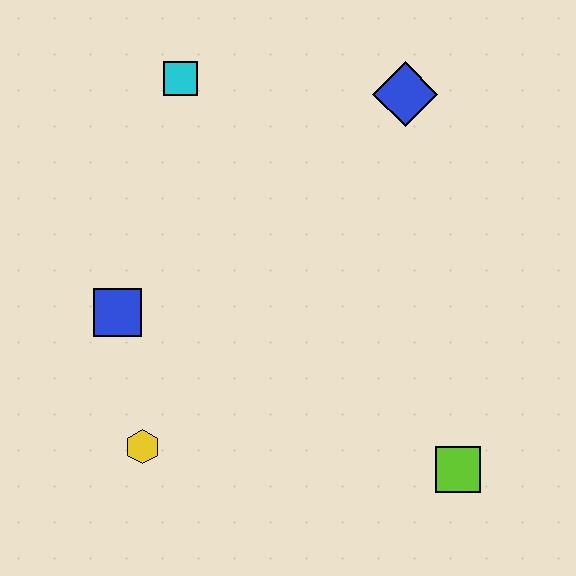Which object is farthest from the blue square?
The lime square is farthest from the blue square.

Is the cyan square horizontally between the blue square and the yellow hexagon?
No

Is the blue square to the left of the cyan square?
Yes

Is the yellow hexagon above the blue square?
No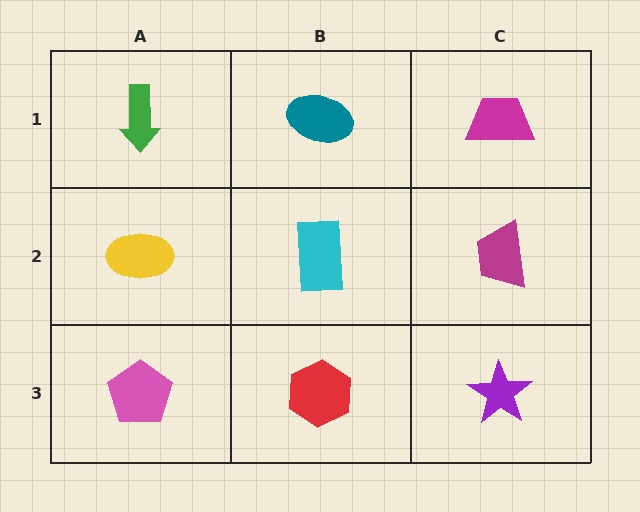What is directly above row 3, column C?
A magenta trapezoid.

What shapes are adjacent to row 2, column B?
A teal ellipse (row 1, column B), a red hexagon (row 3, column B), a yellow ellipse (row 2, column A), a magenta trapezoid (row 2, column C).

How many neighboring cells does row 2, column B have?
4.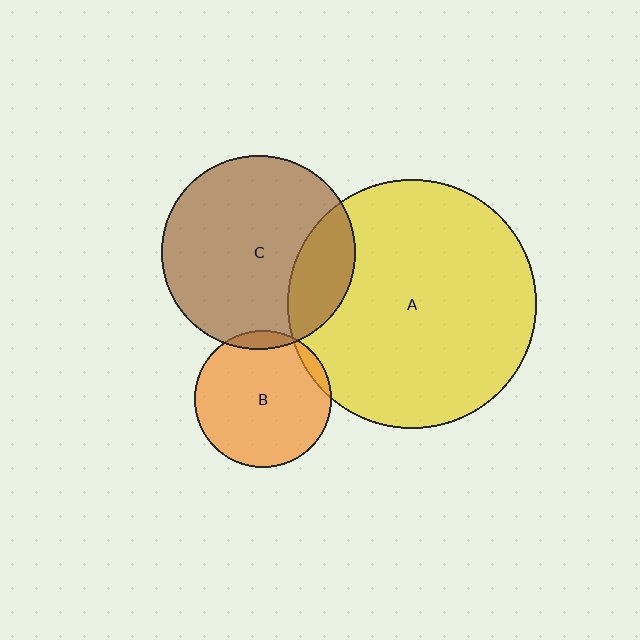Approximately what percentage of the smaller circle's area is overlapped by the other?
Approximately 20%.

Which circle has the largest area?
Circle A (yellow).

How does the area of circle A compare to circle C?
Approximately 1.6 times.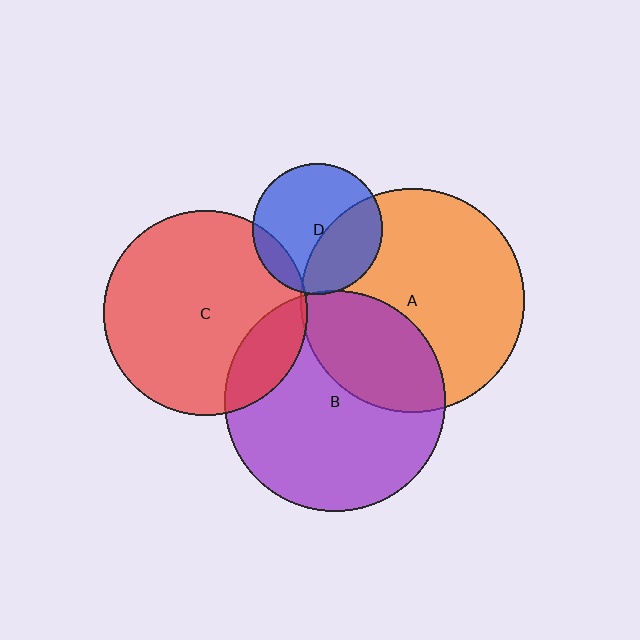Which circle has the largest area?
Circle A (orange).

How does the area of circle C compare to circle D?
Approximately 2.4 times.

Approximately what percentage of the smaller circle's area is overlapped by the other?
Approximately 15%.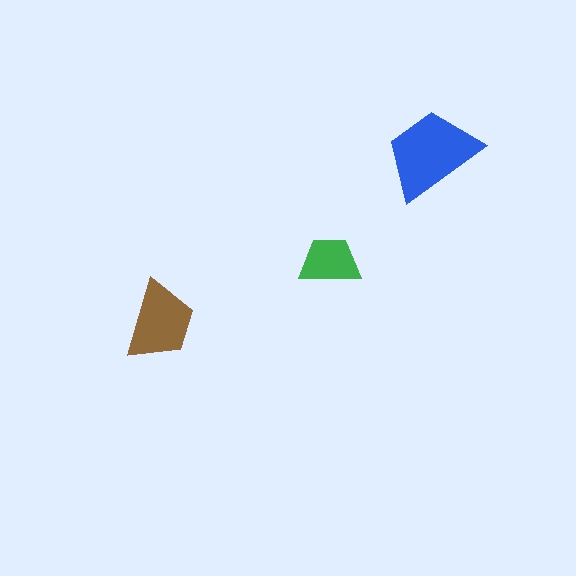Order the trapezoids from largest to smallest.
the blue one, the brown one, the green one.